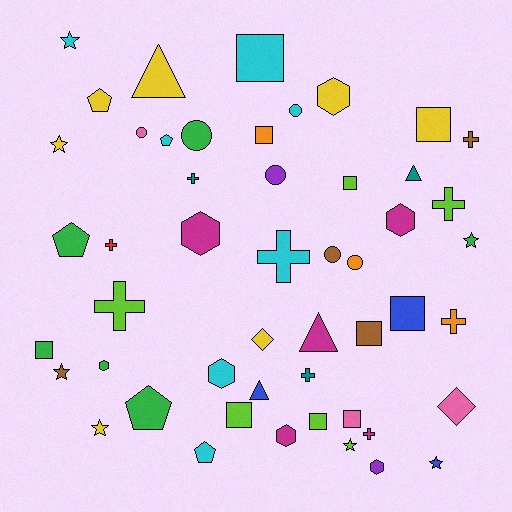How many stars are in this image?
There are 7 stars.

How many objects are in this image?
There are 50 objects.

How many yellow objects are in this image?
There are 7 yellow objects.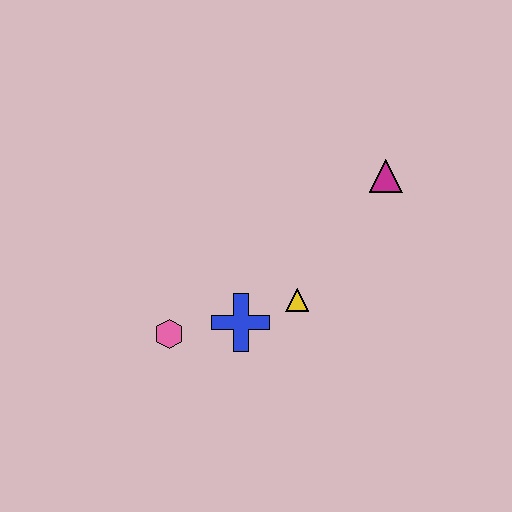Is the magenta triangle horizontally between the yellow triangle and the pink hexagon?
No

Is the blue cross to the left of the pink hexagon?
No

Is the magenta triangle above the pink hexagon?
Yes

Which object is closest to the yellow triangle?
The blue cross is closest to the yellow triangle.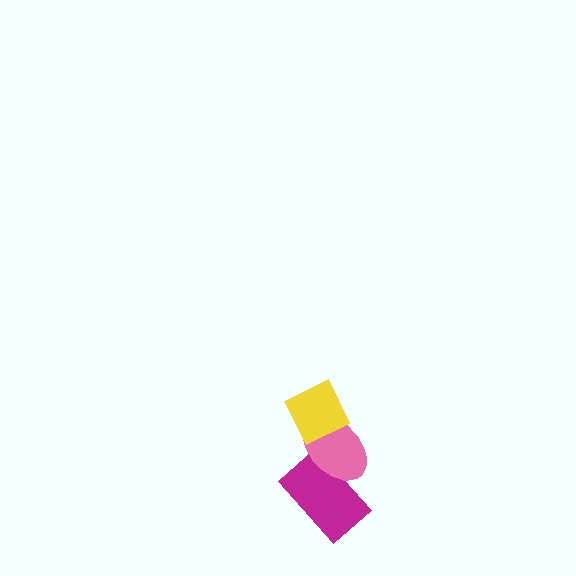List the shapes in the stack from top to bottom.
From top to bottom: the yellow diamond, the pink ellipse, the magenta rectangle.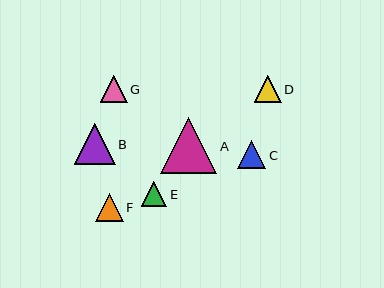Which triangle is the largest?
Triangle A is the largest with a size of approximately 56 pixels.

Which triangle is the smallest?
Triangle E is the smallest with a size of approximately 26 pixels.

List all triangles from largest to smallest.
From largest to smallest: A, B, C, F, G, D, E.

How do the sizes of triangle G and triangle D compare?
Triangle G and triangle D are approximately the same size.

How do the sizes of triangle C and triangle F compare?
Triangle C and triangle F are approximately the same size.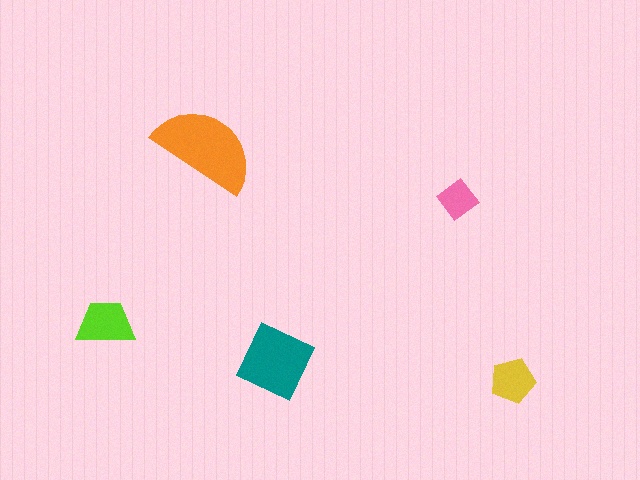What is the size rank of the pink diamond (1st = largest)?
5th.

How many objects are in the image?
There are 5 objects in the image.